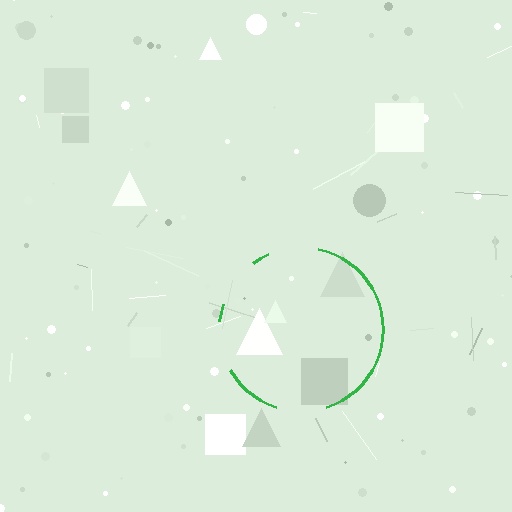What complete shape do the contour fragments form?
The contour fragments form a circle.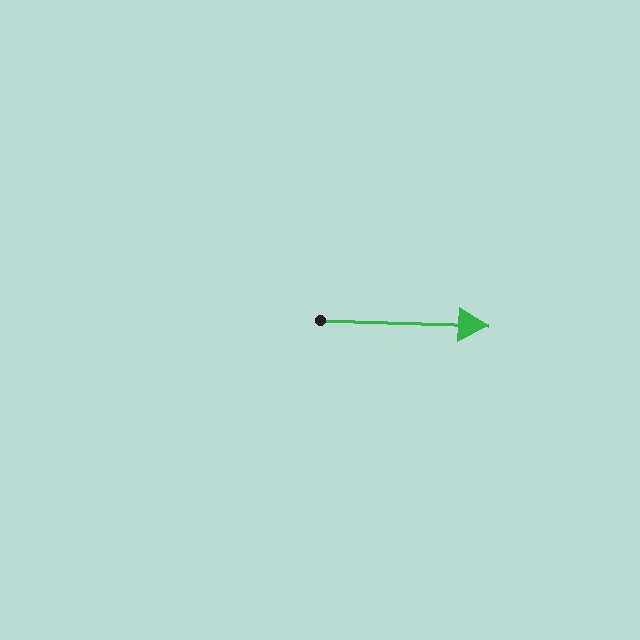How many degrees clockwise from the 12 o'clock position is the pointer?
Approximately 92 degrees.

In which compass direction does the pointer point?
East.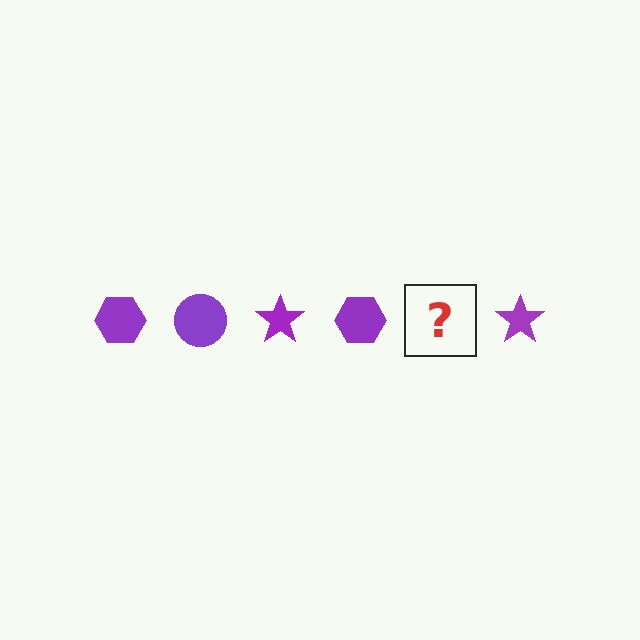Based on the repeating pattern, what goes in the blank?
The blank should be a purple circle.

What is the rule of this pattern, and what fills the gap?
The rule is that the pattern cycles through hexagon, circle, star shapes in purple. The gap should be filled with a purple circle.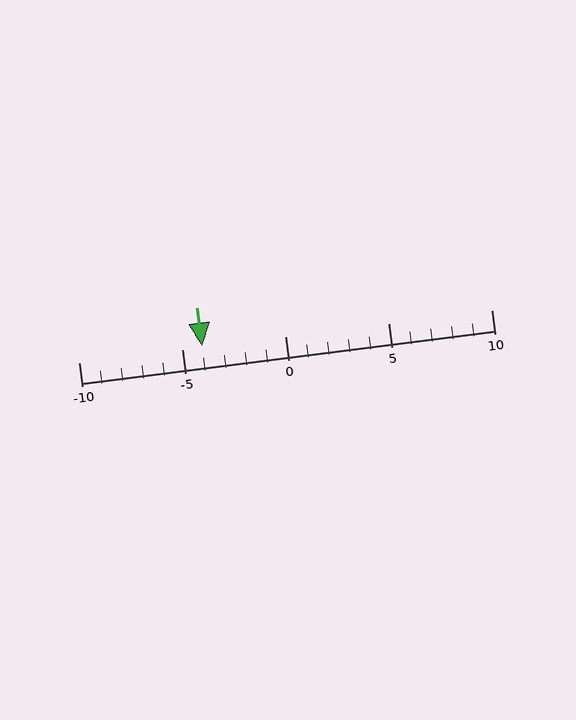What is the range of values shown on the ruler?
The ruler shows values from -10 to 10.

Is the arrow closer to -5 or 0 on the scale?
The arrow is closer to -5.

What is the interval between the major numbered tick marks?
The major tick marks are spaced 5 units apart.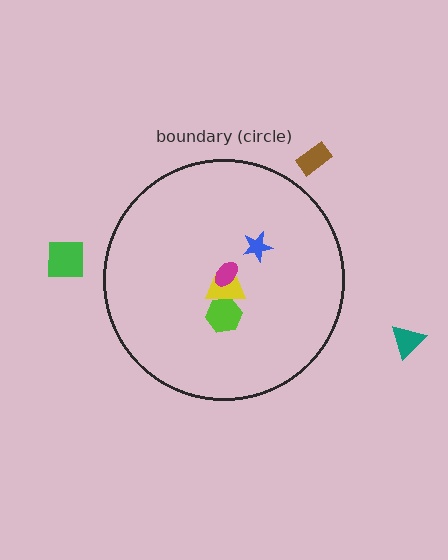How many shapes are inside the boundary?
4 inside, 3 outside.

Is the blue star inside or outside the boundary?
Inside.